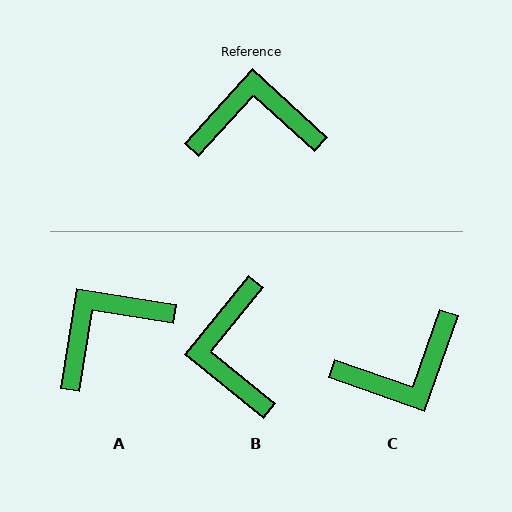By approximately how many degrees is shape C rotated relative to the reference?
Approximately 157 degrees clockwise.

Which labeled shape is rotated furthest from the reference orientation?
C, about 157 degrees away.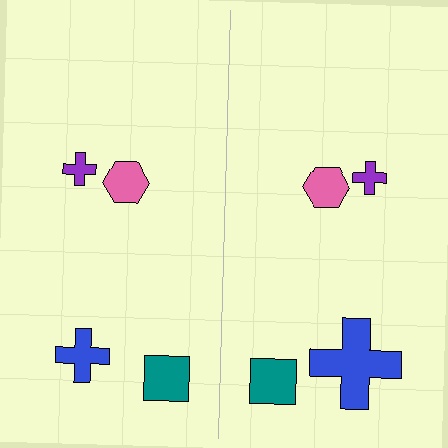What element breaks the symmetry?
The blue cross on the right side has a different size than its mirror counterpart.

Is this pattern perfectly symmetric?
No, the pattern is not perfectly symmetric. The blue cross on the right side has a different size than its mirror counterpart.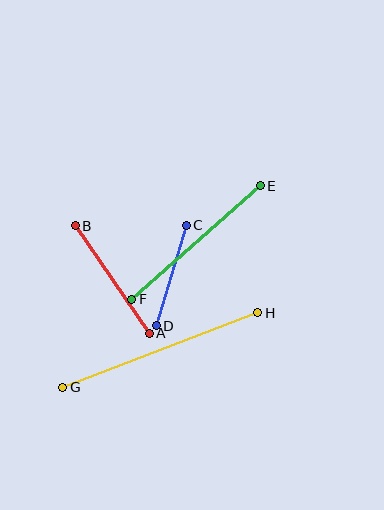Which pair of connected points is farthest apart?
Points G and H are farthest apart.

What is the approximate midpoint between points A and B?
The midpoint is at approximately (112, 279) pixels.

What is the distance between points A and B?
The distance is approximately 131 pixels.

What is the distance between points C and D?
The distance is approximately 104 pixels.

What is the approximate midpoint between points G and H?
The midpoint is at approximately (160, 350) pixels.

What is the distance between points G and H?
The distance is approximately 209 pixels.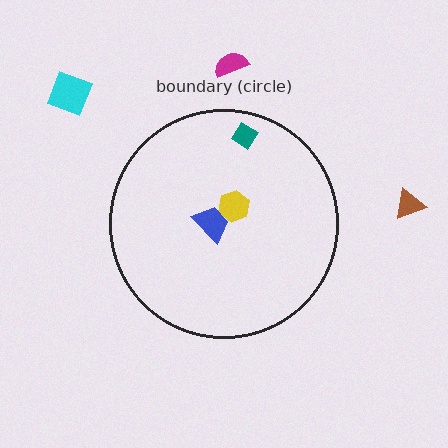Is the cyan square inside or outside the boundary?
Outside.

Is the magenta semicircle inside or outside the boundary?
Outside.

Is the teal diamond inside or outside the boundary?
Inside.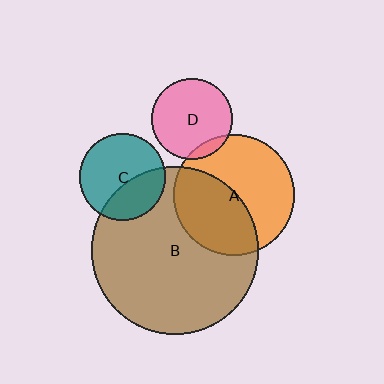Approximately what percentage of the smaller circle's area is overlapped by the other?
Approximately 35%.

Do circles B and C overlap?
Yes.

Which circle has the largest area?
Circle B (brown).